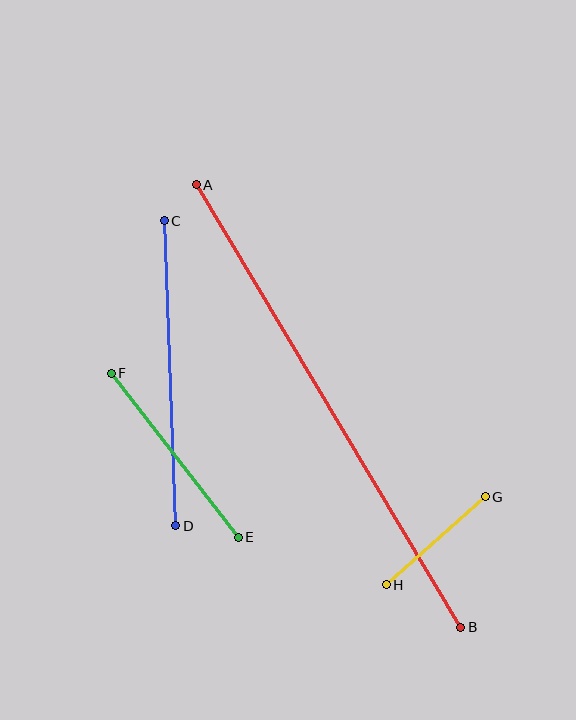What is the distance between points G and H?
The distance is approximately 133 pixels.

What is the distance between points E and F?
The distance is approximately 208 pixels.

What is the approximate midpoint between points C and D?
The midpoint is at approximately (170, 373) pixels.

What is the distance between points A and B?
The distance is approximately 515 pixels.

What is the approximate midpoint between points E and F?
The midpoint is at approximately (175, 455) pixels.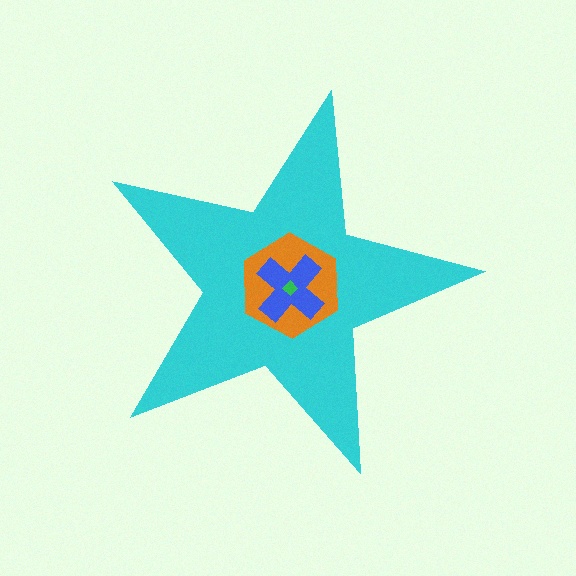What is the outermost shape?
The cyan star.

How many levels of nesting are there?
4.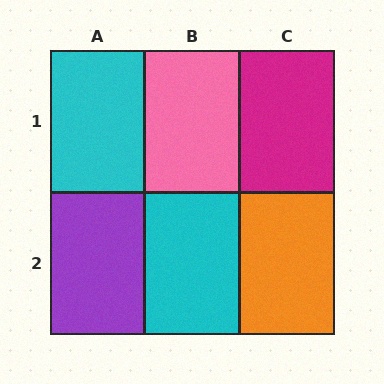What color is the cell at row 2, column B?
Cyan.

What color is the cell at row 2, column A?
Purple.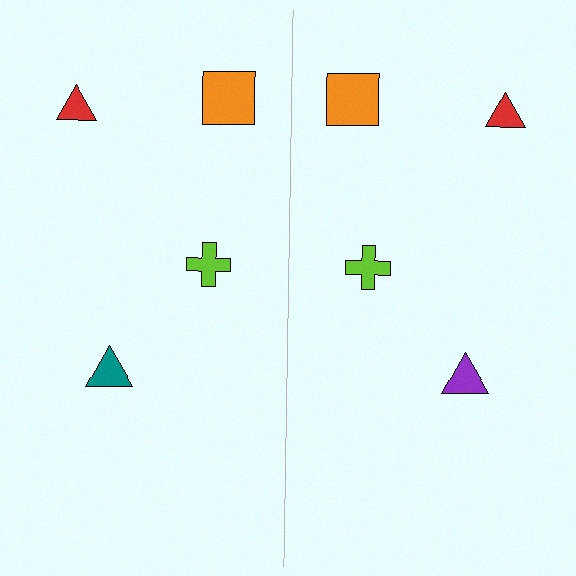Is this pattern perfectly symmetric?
No, the pattern is not perfectly symmetric. The purple triangle on the right side breaks the symmetry — its mirror counterpart is teal.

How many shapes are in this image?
There are 8 shapes in this image.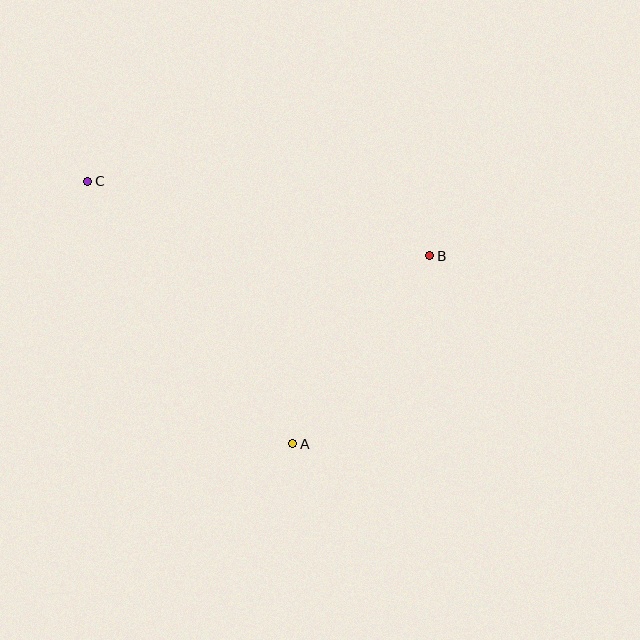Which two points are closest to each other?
Points A and B are closest to each other.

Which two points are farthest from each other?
Points B and C are farthest from each other.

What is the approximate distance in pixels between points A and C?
The distance between A and C is approximately 333 pixels.